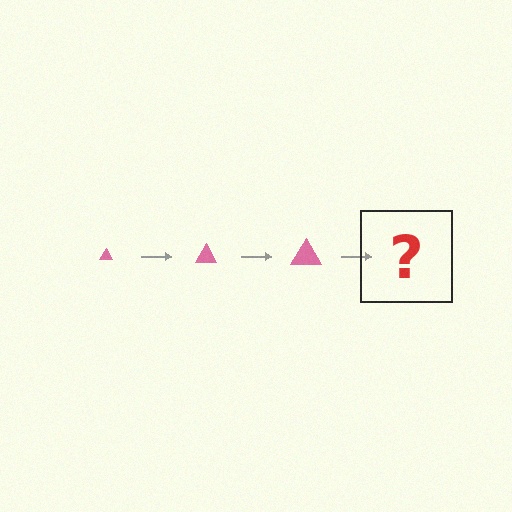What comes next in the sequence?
The next element should be a pink triangle, larger than the previous one.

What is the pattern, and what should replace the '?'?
The pattern is that the triangle gets progressively larger each step. The '?' should be a pink triangle, larger than the previous one.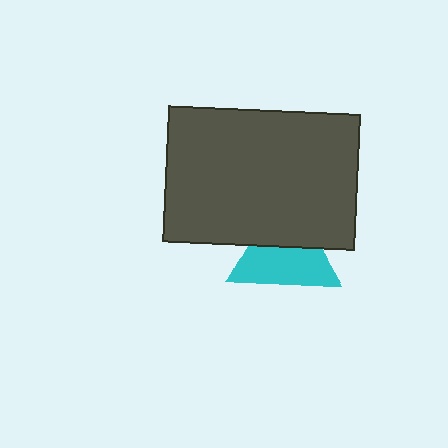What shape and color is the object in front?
The object in front is a dark gray rectangle.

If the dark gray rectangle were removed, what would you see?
You would see the complete cyan triangle.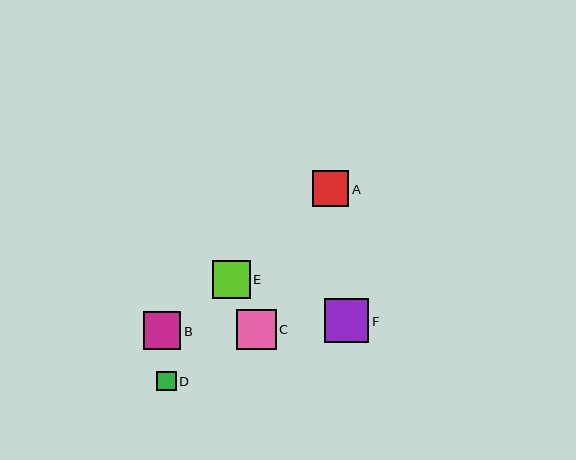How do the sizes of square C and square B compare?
Square C and square B are approximately the same size.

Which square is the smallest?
Square D is the smallest with a size of approximately 19 pixels.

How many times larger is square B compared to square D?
Square B is approximately 1.9 times the size of square D.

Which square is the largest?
Square F is the largest with a size of approximately 44 pixels.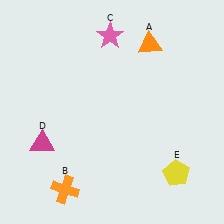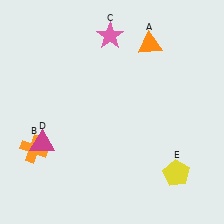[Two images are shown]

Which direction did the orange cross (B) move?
The orange cross (B) moved up.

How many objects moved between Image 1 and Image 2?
1 object moved between the two images.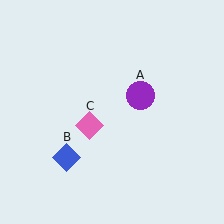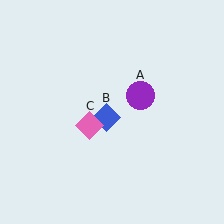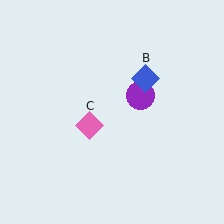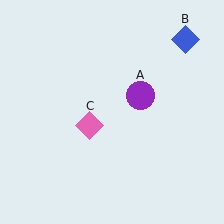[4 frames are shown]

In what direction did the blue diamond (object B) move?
The blue diamond (object B) moved up and to the right.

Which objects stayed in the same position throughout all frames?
Purple circle (object A) and pink diamond (object C) remained stationary.